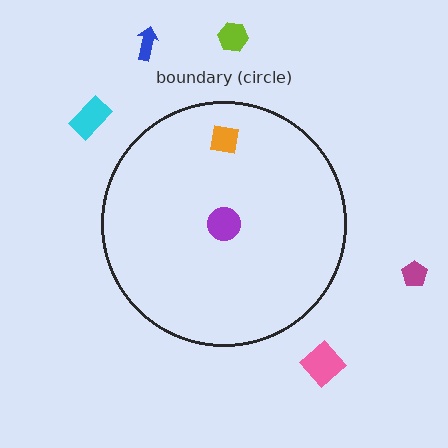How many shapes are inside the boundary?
2 inside, 5 outside.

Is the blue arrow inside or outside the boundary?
Outside.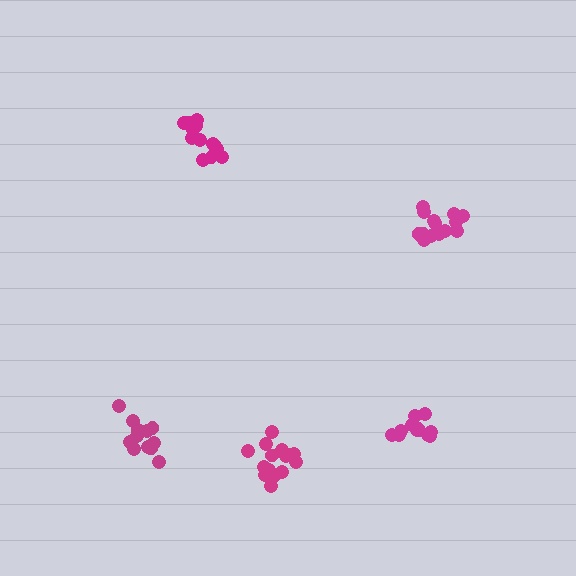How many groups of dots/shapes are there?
There are 5 groups.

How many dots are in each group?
Group 1: 12 dots, Group 2: 15 dots, Group 3: 14 dots, Group 4: 13 dots, Group 5: 15 dots (69 total).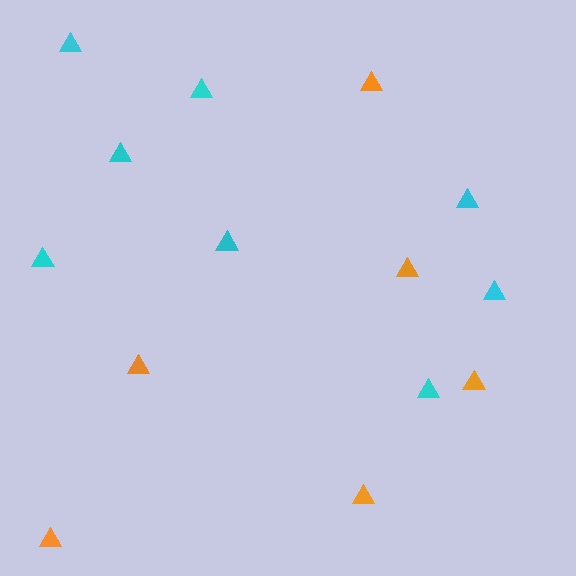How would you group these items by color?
There are 2 groups: one group of orange triangles (6) and one group of cyan triangles (8).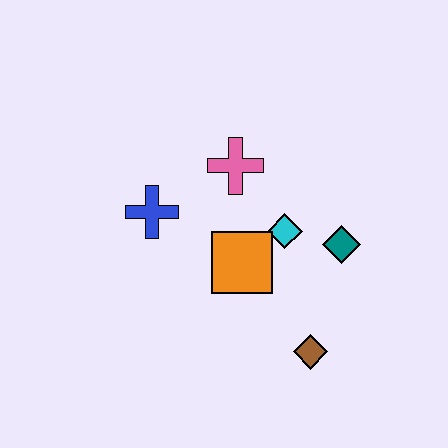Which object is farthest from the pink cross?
The brown diamond is farthest from the pink cross.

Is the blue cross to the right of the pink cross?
No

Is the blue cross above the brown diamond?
Yes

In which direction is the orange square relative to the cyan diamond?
The orange square is to the left of the cyan diamond.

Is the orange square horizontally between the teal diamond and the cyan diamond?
No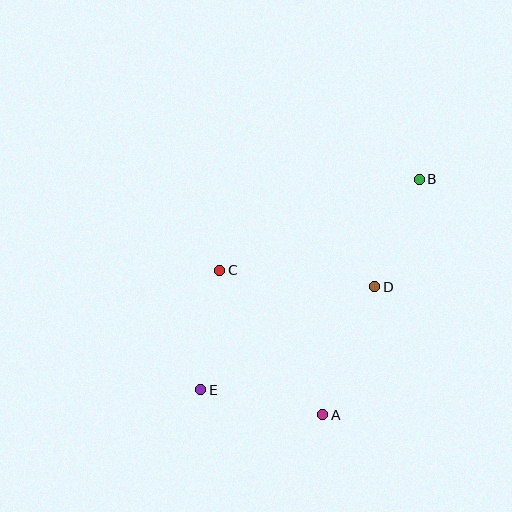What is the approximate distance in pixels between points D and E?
The distance between D and E is approximately 202 pixels.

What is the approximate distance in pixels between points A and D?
The distance between A and D is approximately 138 pixels.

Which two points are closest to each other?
Points B and D are closest to each other.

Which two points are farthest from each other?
Points B and E are farthest from each other.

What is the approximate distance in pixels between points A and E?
The distance between A and E is approximately 124 pixels.